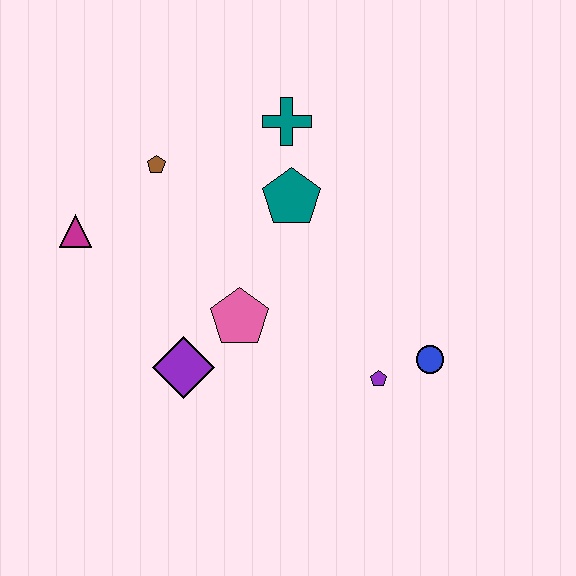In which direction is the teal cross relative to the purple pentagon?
The teal cross is above the purple pentagon.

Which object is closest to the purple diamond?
The pink pentagon is closest to the purple diamond.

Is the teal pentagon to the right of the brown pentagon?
Yes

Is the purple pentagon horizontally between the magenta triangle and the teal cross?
No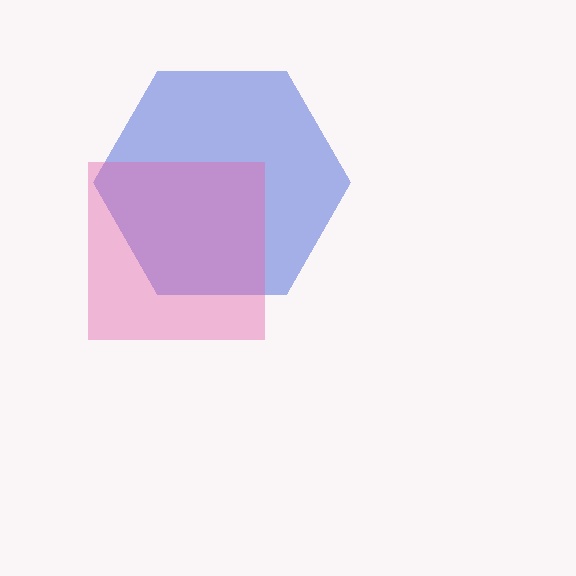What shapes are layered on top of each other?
The layered shapes are: a blue hexagon, a pink square.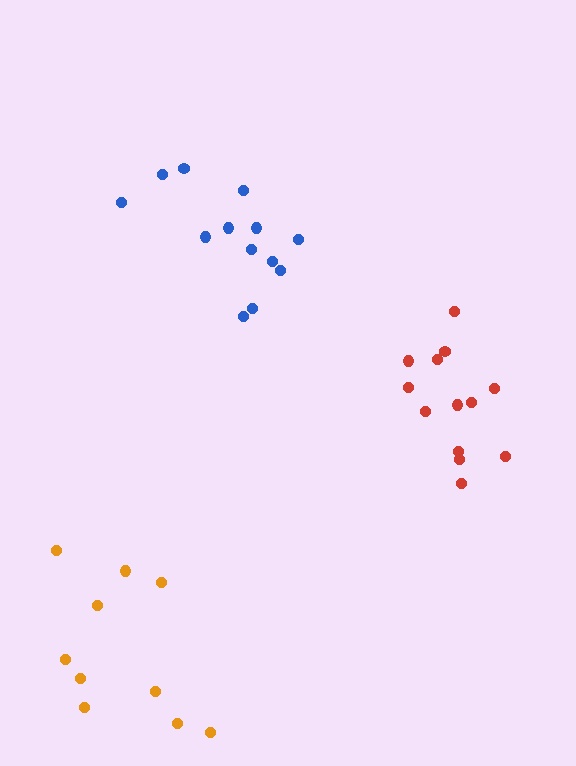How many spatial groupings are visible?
There are 3 spatial groupings.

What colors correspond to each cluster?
The clusters are colored: blue, orange, red.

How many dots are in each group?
Group 1: 13 dots, Group 2: 10 dots, Group 3: 13 dots (36 total).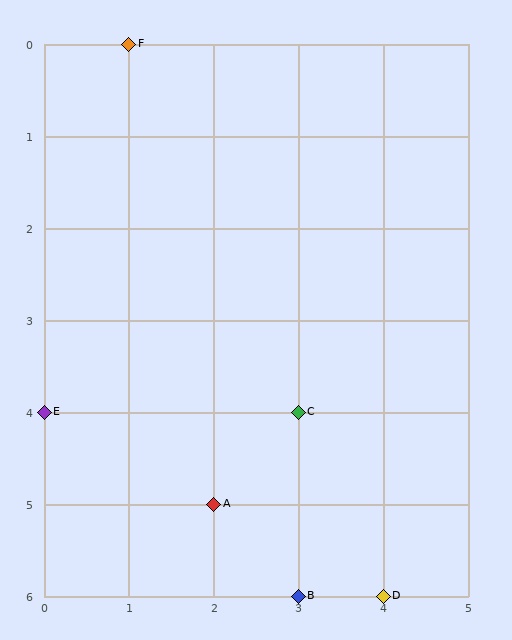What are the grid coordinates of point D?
Point D is at grid coordinates (4, 6).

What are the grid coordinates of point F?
Point F is at grid coordinates (1, 0).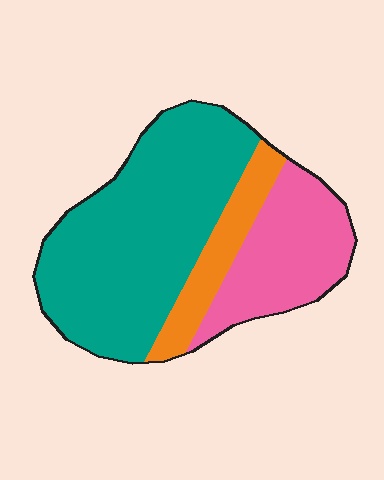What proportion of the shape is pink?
Pink covers 27% of the shape.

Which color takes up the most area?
Teal, at roughly 60%.